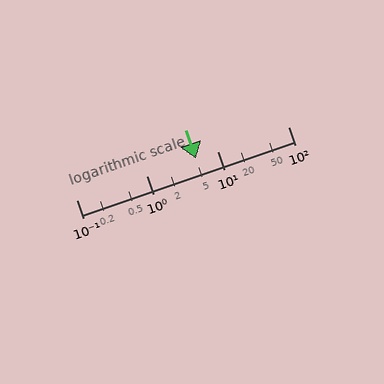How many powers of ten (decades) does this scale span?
The scale spans 3 decades, from 0.1 to 100.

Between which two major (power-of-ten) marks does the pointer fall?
The pointer is between 1 and 10.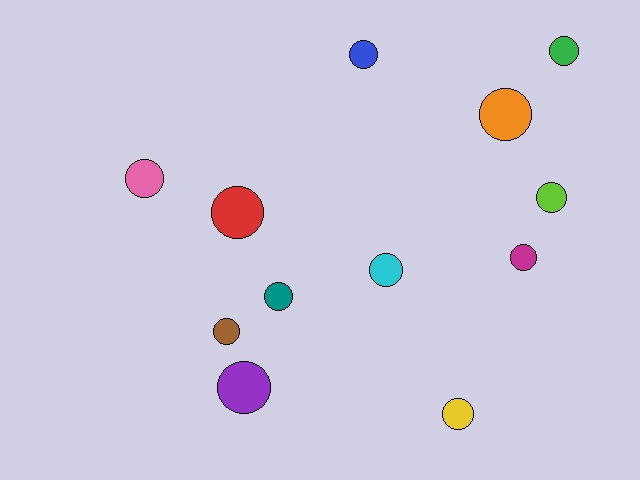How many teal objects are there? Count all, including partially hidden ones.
There is 1 teal object.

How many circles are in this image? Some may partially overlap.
There are 12 circles.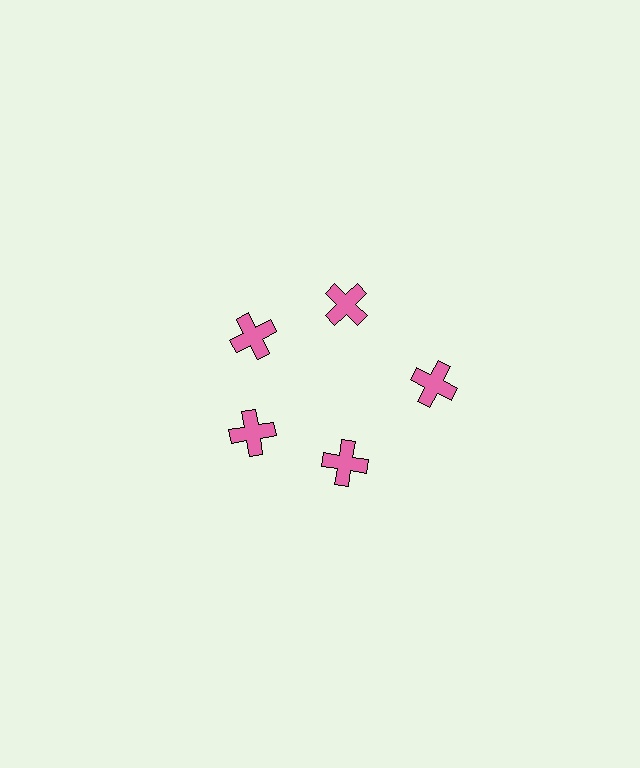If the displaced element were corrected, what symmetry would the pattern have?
It would have 5-fold rotational symmetry — the pattern would map onto itself every 72 degrees.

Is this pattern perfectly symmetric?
No. The 5 pink crosses are arranged in a ring, but one element near the 3 o'clock position is pushed outward from the center, breaking the 5-fold rotational symmetry.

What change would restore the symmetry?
The symmetry would be restored by moving it inward, back onto the ring so that all 5 crosses sit at equal angles and equal distance from the center.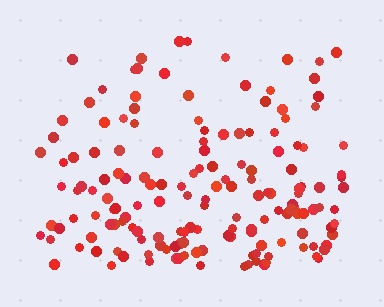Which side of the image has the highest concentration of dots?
The bottom.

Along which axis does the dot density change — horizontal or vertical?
Vertical.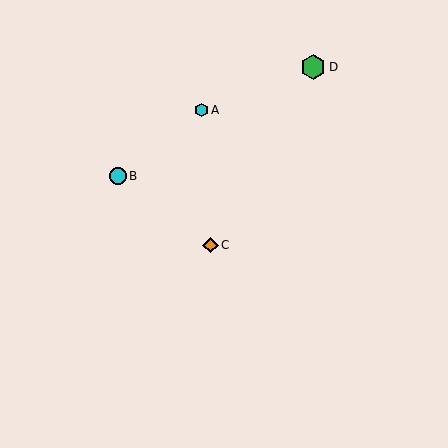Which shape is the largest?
The green hexagon (labeled D) is the largest.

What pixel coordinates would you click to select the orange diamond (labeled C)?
Click at (210, 245) to select the orange diamond C.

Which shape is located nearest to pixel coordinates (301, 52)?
The green hexagon (labeled D) at (313, 67) is nearest to that location.